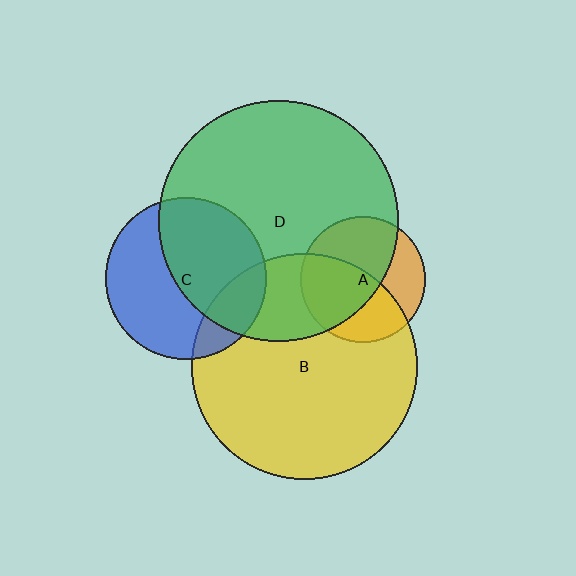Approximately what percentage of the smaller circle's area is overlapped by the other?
Approximately 50%.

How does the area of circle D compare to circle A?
Approximately 3.7 times.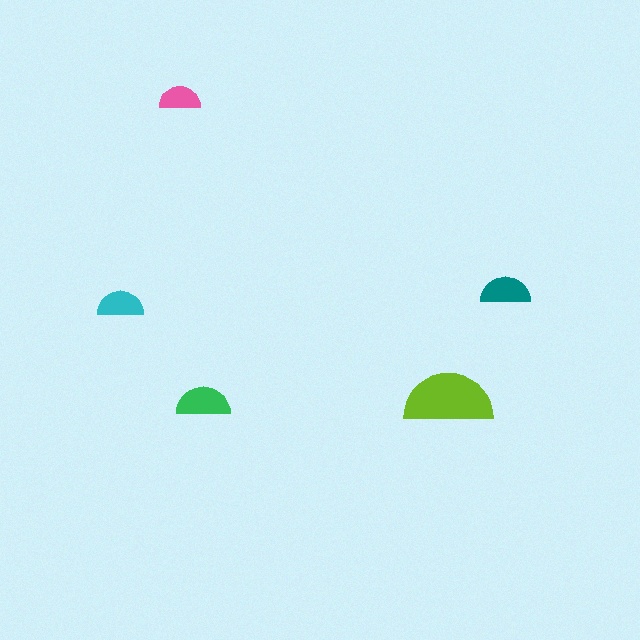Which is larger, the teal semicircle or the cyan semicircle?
The teal one.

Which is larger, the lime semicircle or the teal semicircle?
The lime one.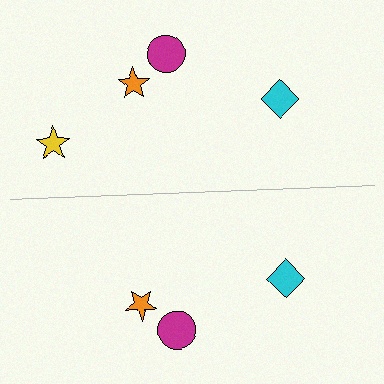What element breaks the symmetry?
A yellow star is missing from the bottom side.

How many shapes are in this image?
There are 7 shapes in this image.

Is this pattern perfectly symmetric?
No, the pattern is not perfectly symmetric. A yellow star is missing from the bottom side.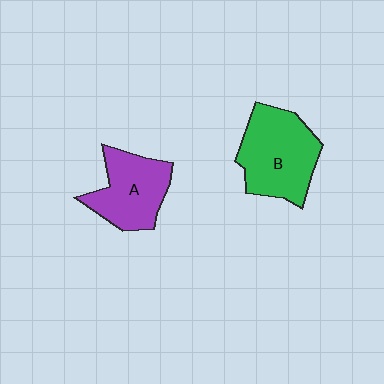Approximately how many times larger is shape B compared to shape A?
Approximately 1.2 times.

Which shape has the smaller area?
Shape A (purple).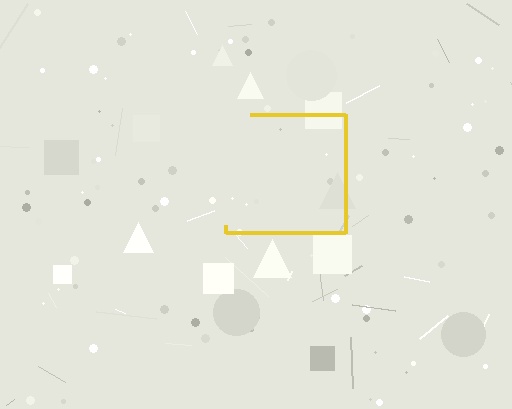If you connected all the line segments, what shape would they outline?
They would outline a square.